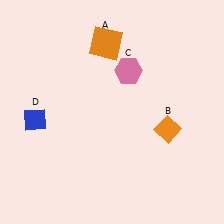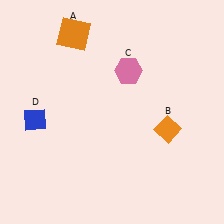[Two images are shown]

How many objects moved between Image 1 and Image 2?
1 object moved between the two images.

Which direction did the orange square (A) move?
The orange square (A) moved left.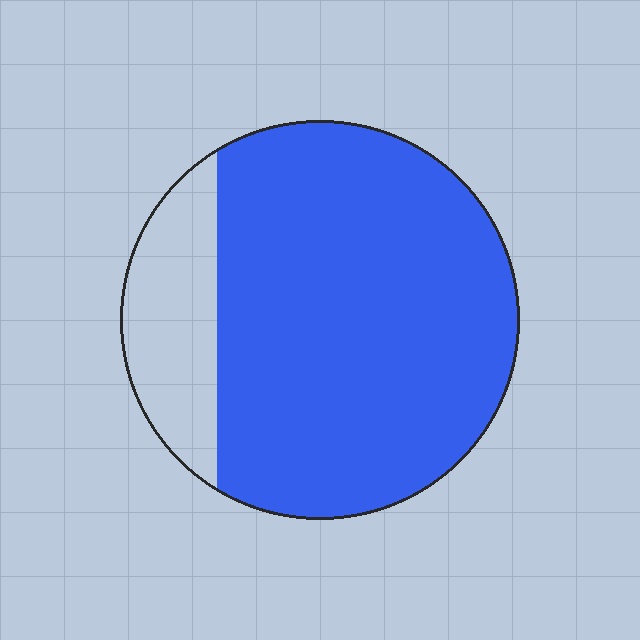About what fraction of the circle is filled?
About four fifths (4/5).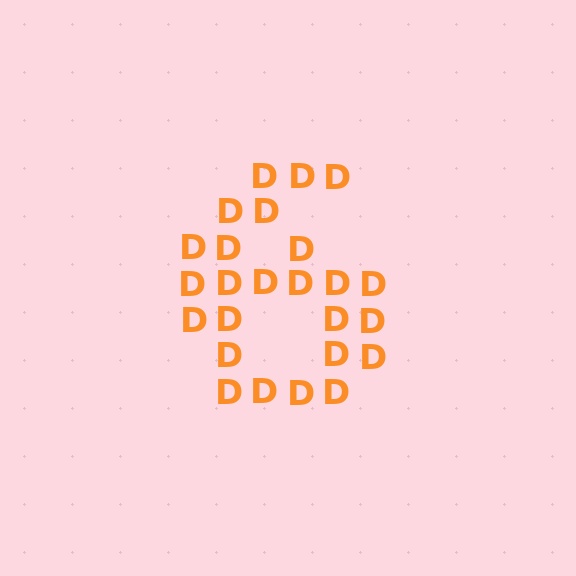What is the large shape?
The large shape is the digit 6.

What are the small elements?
The small elements are letter D's.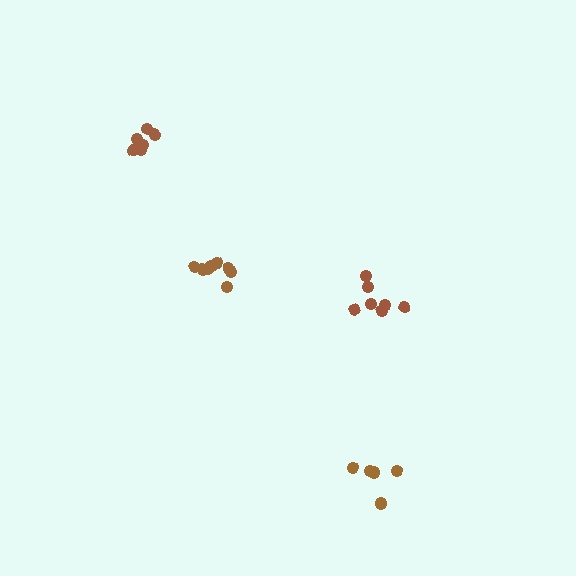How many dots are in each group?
Group 1: 7 dots, Group 2: 8 dots, Group 3: 5 dots, Group 4: 7 dots (27 total).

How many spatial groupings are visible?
There are 4 spatial groupings.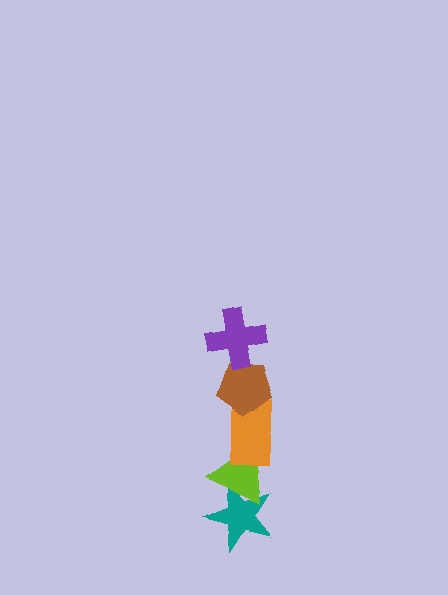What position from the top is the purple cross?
The purple cross is 1st from the top.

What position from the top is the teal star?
The teal star is 5th from the top.